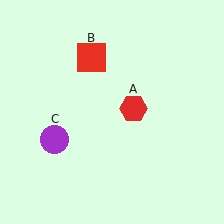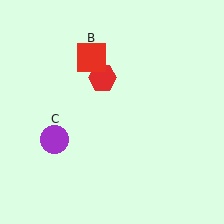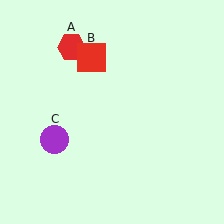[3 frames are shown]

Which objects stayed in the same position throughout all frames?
Red square (object B) and purple circle (object C) remained stationary.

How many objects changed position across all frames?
1 object changed position: red hexagon (object A).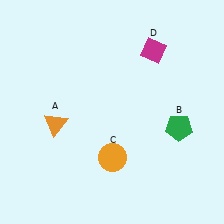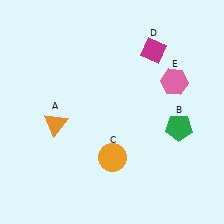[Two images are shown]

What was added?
A pink hexagon (E) was added in Image 2.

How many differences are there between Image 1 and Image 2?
There is 1 difference between the two images.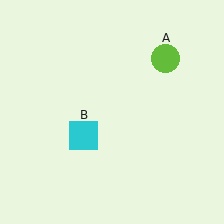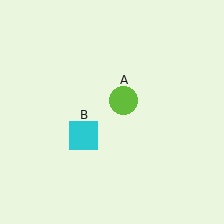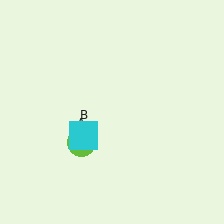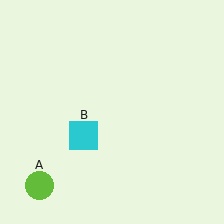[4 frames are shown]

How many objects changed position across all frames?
1 object changed position: lime circle (object A).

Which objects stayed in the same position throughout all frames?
Cyan square (object B) remained stationary.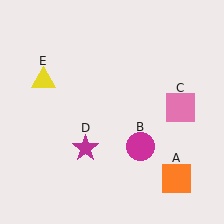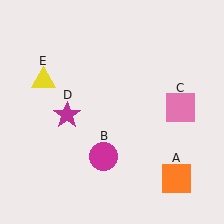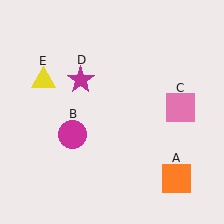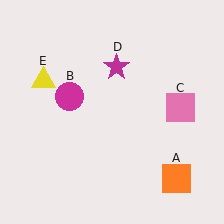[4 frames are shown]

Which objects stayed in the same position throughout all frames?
Orange square (object A) and pink square (object C) and yellow triangle (object E) remained stationary.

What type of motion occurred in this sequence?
The magenta circle (object B), magenta star (object D) rotated clockwise around the center of the scene.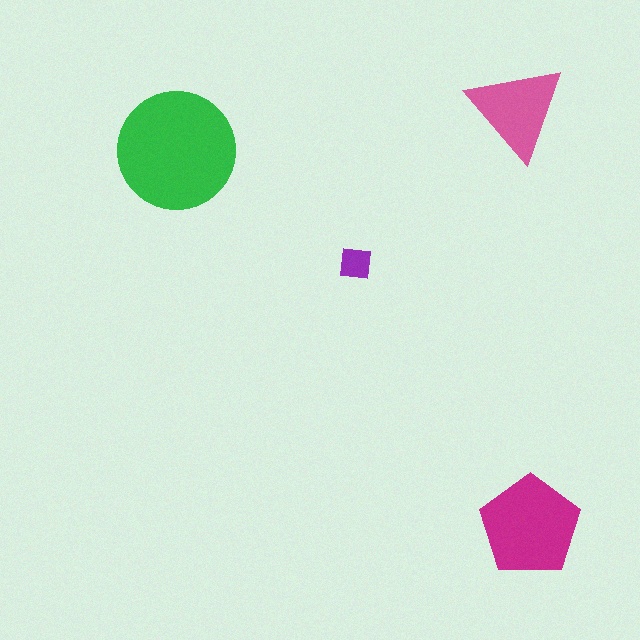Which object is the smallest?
The purple square.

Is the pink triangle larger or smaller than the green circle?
Smaller.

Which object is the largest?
The green circle.